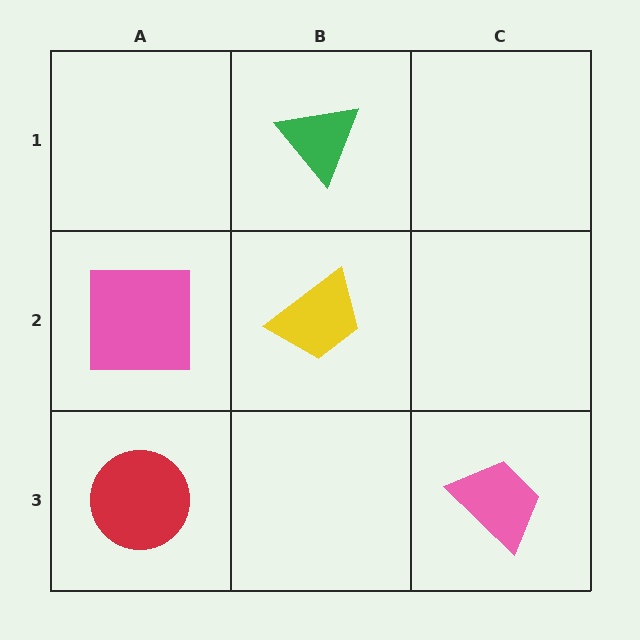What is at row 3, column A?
A red circle.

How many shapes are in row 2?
2 shapes.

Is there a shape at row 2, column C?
No, that cell is empty.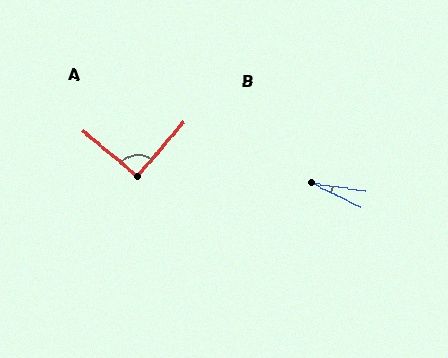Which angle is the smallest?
B, at approximately 16 degrees.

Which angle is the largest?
A, at approximately 91 degrees.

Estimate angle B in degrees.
Approximately 16 degrees.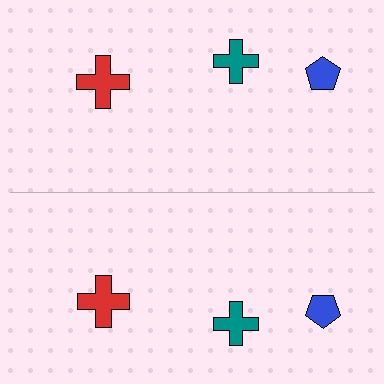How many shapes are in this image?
There are 6 shapes in this image.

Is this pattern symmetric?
Yes, this pattern has bilateral (reflection) symmetry.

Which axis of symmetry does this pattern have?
The pattern has a horizontal axis of symmetry running through the center of the image.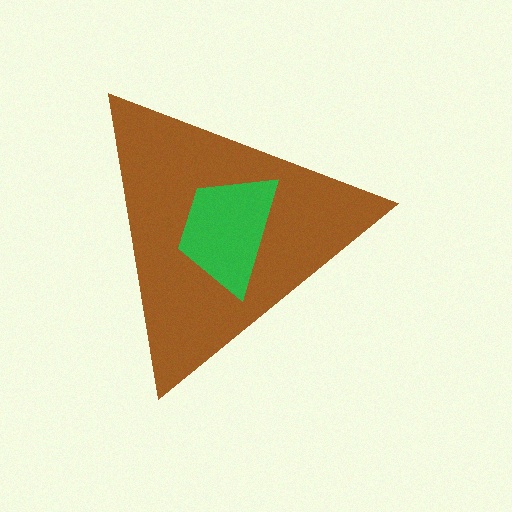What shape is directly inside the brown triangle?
The green trapezoid.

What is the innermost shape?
The green trapezoid.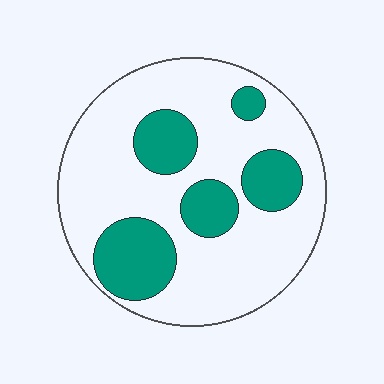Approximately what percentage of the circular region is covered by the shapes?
Approximately 25%.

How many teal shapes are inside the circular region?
5.